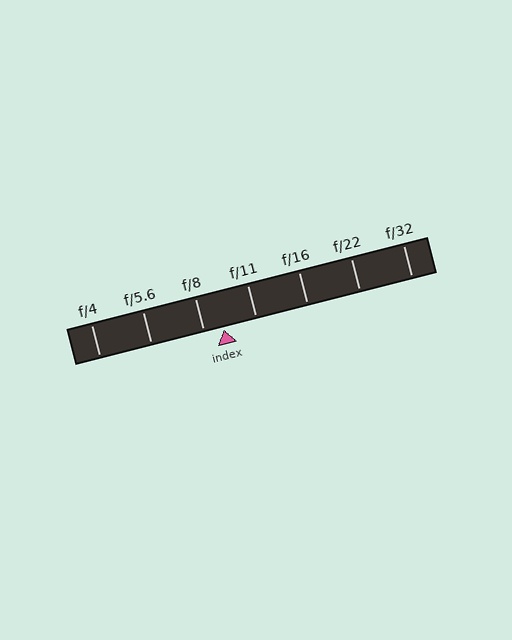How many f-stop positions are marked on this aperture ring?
There are 7 f-stop positions marked.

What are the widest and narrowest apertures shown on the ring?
The widest aperture shown is f/4 and the narrowest is f/32.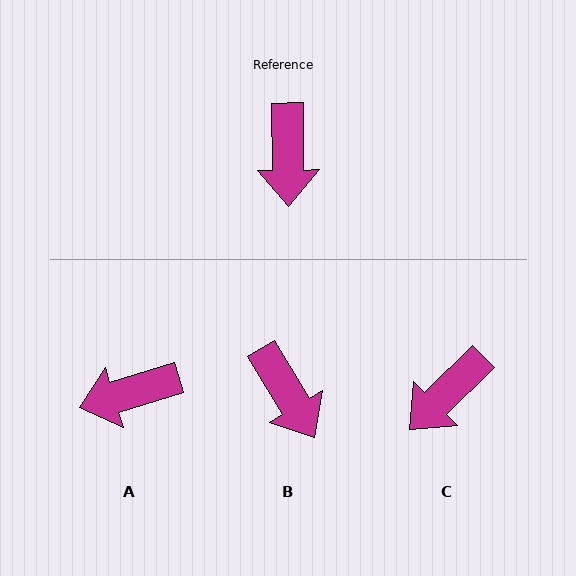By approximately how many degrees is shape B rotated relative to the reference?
Approximately 30 degrees counter-clockwise.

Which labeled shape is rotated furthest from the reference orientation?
A, about 74 degrees away.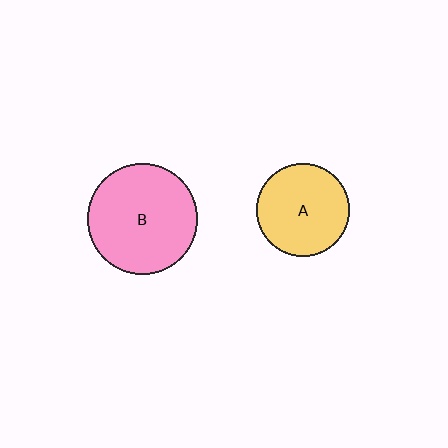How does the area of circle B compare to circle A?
Approximately 1.4 times.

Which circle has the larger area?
Circle B (pink).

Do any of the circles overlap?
No, none of the circles overlap.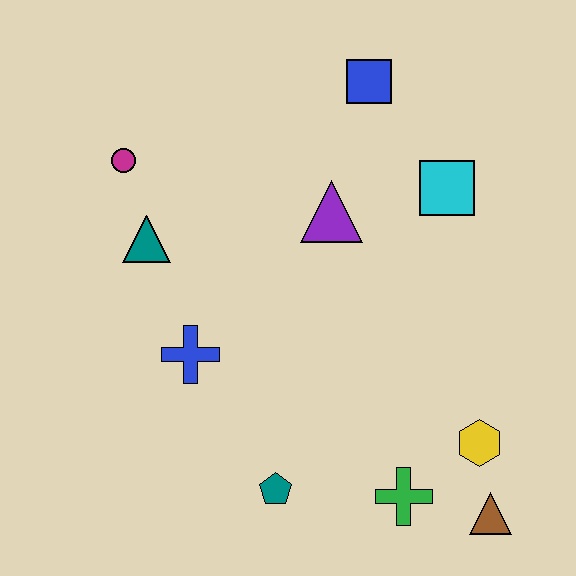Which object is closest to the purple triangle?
The cyan square is closest to the purple triangle.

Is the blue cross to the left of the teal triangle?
No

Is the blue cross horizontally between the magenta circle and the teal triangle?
No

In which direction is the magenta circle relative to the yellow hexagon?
The magenta circle is to the left of the yellow hexagon.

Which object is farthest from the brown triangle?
The magenta circle is farthest from the brown triangle.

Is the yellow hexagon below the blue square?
Yes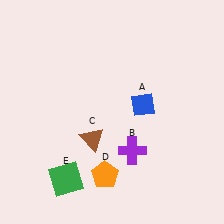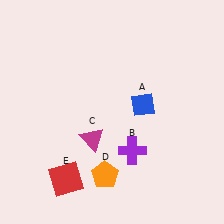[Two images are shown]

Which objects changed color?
C changed from brown to magenta. E changed from green to red.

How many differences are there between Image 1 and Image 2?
There are 2 differences between the two images.